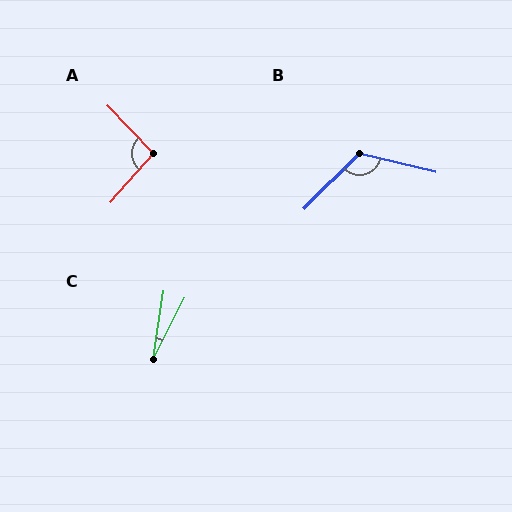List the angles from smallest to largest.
C (18°), A (95°), B (121°).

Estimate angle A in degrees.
Approximately 95 degrees.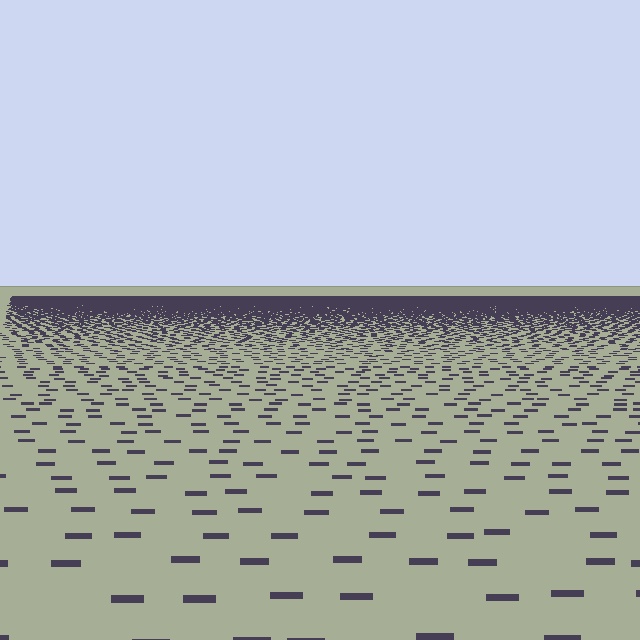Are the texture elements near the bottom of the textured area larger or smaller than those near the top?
Larger. Near the bottom, elements are closer to the viewer and appear at a bigger on-screen size.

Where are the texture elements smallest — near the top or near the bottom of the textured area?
Near the top.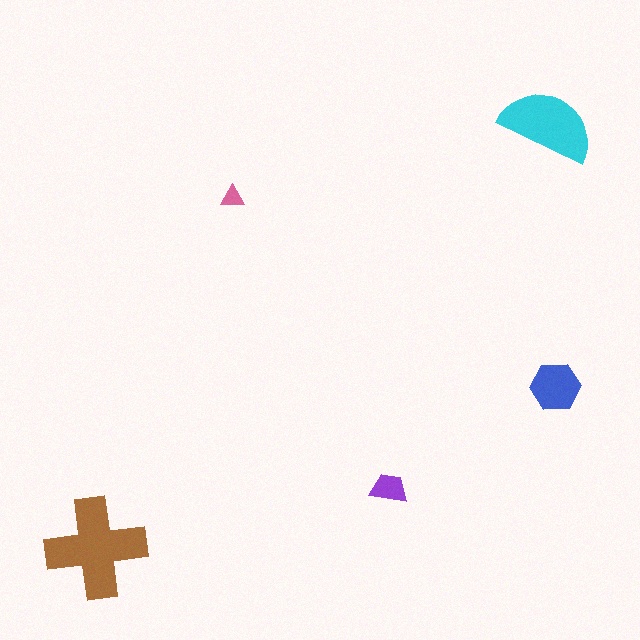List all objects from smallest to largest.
The pink triangle, the purple trapezoid, the blue hexagon, the cyan semicircle, the brown cross.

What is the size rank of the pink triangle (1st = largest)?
5th.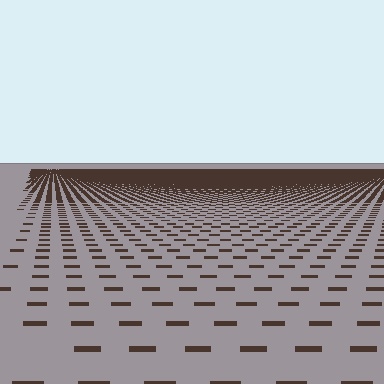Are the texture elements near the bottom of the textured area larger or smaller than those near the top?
Larger. Near the bottom, elements are closer to the viewer and appear at a bigger on-screen size.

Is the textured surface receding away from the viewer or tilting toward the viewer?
The surface is receding away from the viewer. Texture elements get smaller and denser toward the top.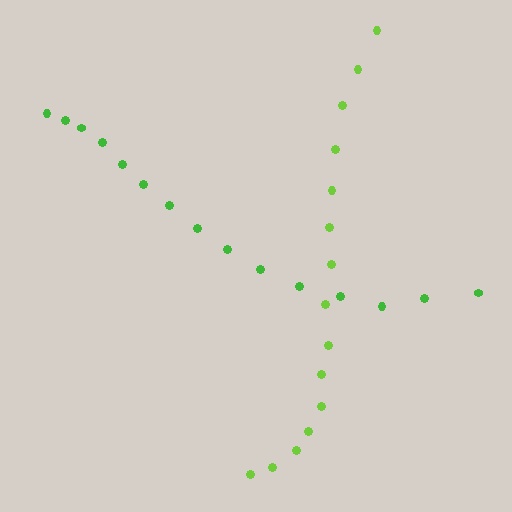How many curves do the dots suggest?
There are 2 distinct paths.